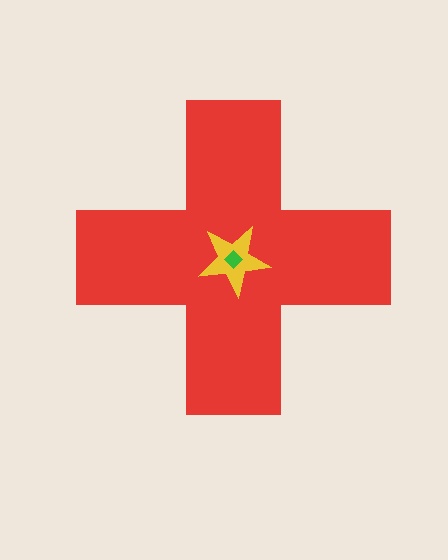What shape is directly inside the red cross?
The yellow star.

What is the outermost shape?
The red cross.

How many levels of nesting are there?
3.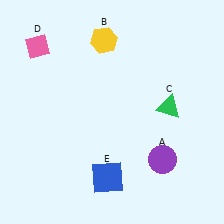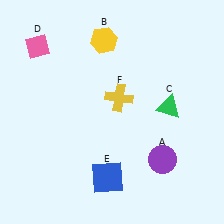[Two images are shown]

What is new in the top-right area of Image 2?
A yellow cross (F) was added in the top-right area of Image 2.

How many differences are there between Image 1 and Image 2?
There is 1 difference between the two images.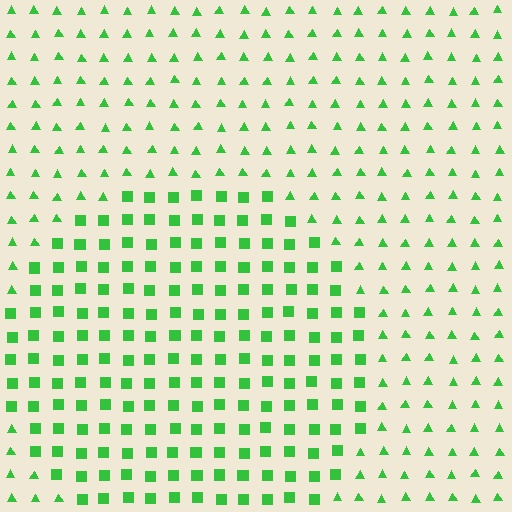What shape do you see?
I see a circle.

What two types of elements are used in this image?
The image uses squares inside the circle region and triangles outside it.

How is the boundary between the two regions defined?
The boundary is defined by a change in element shape: squares inside vs. triangles outside. All elements share the same color and spacing.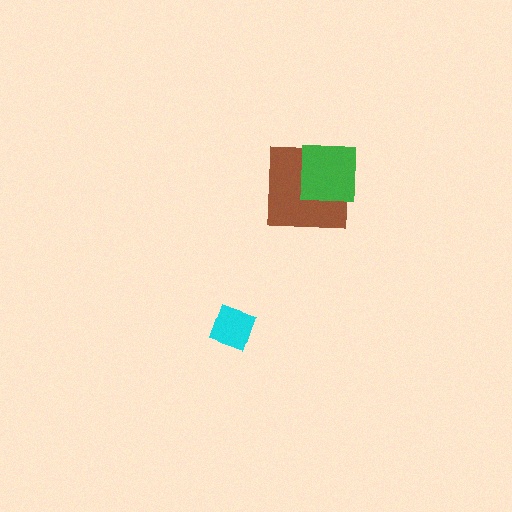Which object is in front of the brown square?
The green square is in front of the brown square.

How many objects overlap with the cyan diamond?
0 objects overlap with the cyan diamond.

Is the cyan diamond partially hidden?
No, no other shape covers it.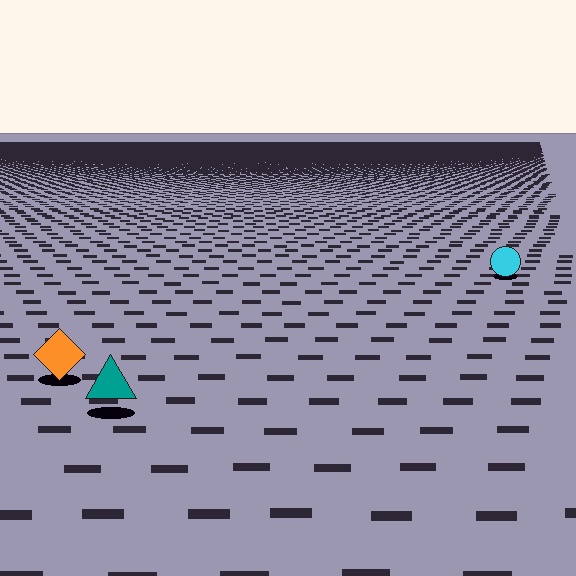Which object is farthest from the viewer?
The cyan circle is farthest from the viewer. It appears smaller and the ground texture around it is denser.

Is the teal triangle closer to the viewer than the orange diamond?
Yes. The teal triangle is closer — you can tell from the texture gradient: the ground texture is coarser near it.